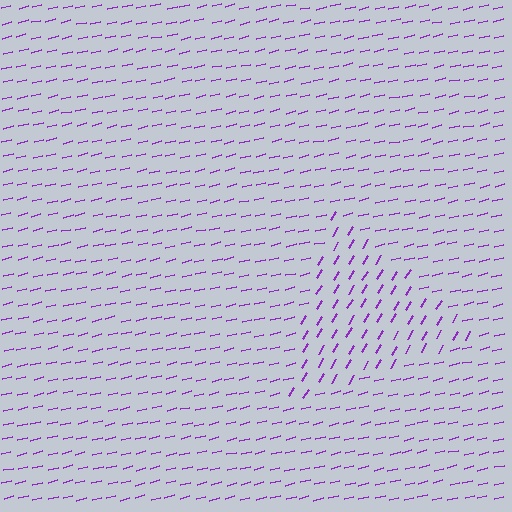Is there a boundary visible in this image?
Yes, there is a texture boundary formed by a change in line orientation.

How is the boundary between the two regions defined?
The boundary is defined purely by a change in line orientation (approximately 45 degrees difference). All lines are the same color and thickness.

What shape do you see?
I see a triangle.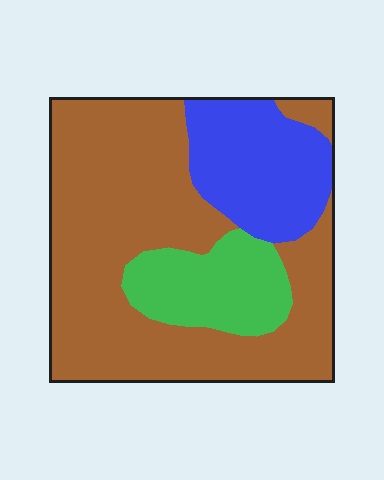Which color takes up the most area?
Brown, at roughly 65%.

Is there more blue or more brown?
Brown.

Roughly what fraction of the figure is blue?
Blue covers 20% of the figure.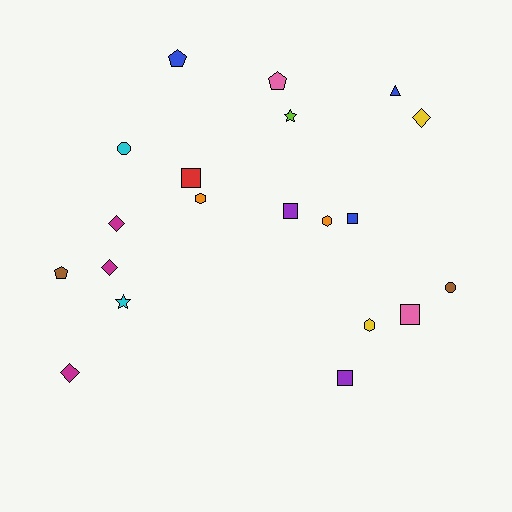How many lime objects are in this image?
There is 1 lime object.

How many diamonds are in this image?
There are 4 diamonds.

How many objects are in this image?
There are 20 objects.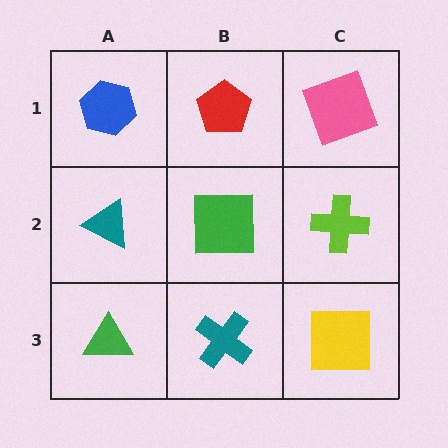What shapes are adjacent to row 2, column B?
A red pentagon (row 1, column B), a teal cross (row 3, column B), a teal triangle (row 2, column A), a lime cross (row 2, column C).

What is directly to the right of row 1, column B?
A pink square.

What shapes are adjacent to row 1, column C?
A lime cross (row 2, column C), a red pentagon (row 1, column B).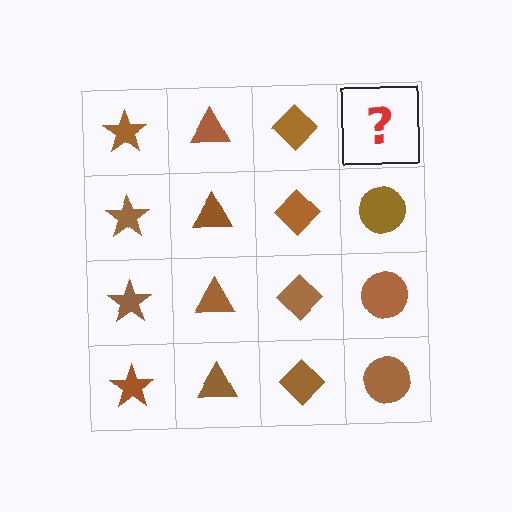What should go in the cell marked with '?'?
The missing cell should contain a brown circle.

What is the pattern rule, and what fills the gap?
The rule is that each column has a consistent shape. The gap should be filled with a brown circle.